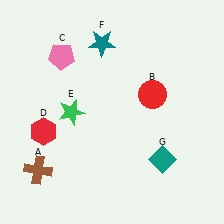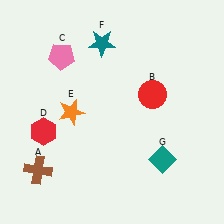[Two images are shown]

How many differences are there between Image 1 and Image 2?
There is 1 difference between the two images.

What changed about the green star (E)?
In Image 1, E is green. In Image 2, it changed to orange.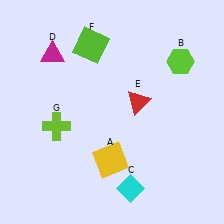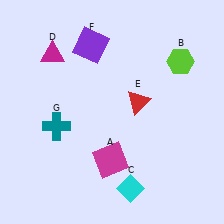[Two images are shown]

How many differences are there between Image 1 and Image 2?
There are 3 differences between the two images.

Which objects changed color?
A changed from yellow to magenta. F changed from lime to purple. G changed from lime to teal.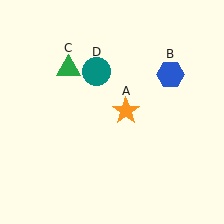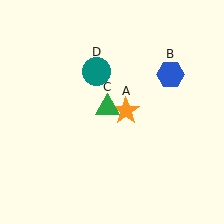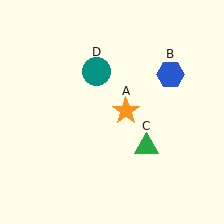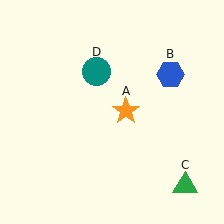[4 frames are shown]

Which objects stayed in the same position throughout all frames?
Orange star (object A) and blue hexagon (object B) and teal circle (object D) remained stationary.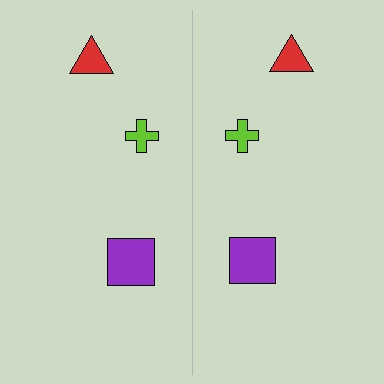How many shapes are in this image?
There are 6 shapes in this image.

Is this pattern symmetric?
Yes, this pattern has bilateral (reflection) symmetry.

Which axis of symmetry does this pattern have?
The pattern has a vertical axis of symmetry running through the center of the image.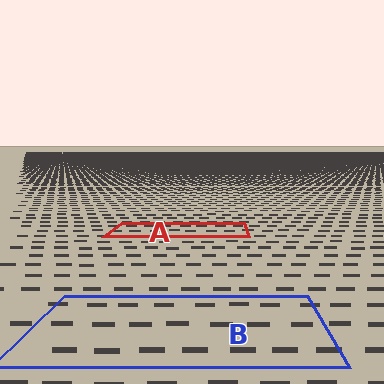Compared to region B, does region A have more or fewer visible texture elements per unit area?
Region A has more texture elements per unit area — they are packed more densely because it is farther away.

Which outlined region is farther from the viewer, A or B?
Region A is farther from the viewer — the texture elements inside it appear smaller and more densely packed.